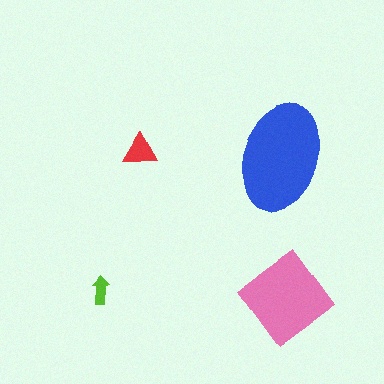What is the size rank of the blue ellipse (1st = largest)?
1st.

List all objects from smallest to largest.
The lime arrow, the red triangle, the pink diamond, the blue ellipse.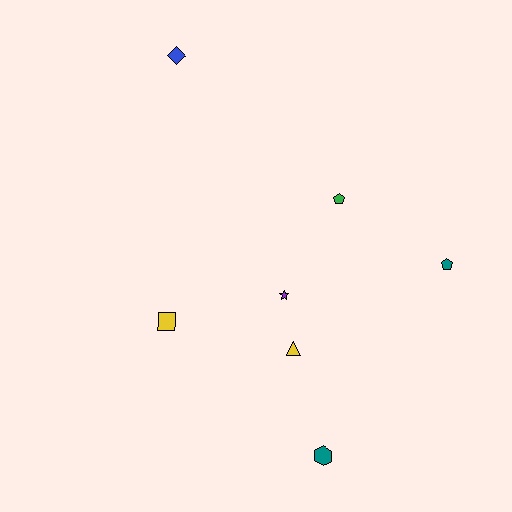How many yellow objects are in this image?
There are 2 yellow objects.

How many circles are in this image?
There are no circles.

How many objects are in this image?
There are 7 objects.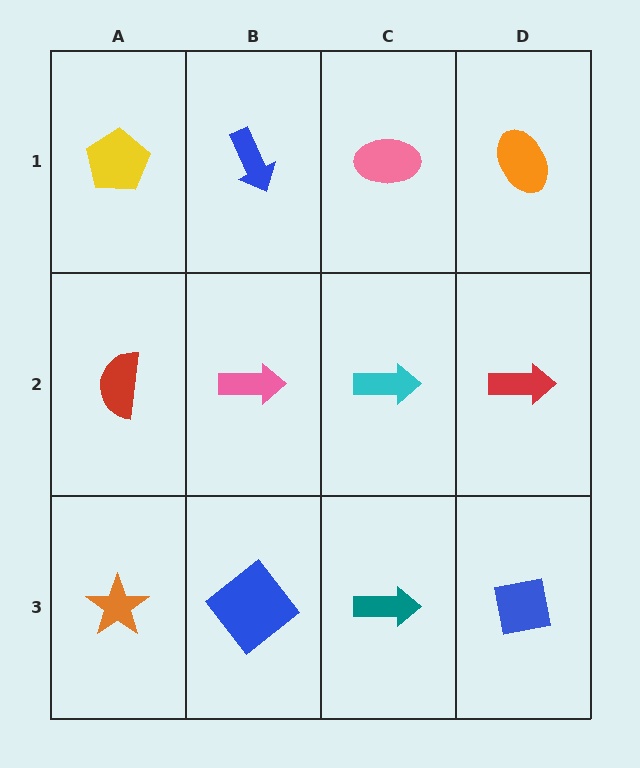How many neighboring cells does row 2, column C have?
4.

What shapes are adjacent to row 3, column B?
A pink arrow (row 2, column B), an orange star (row 3, column A), a teal arrow (row 3, column C).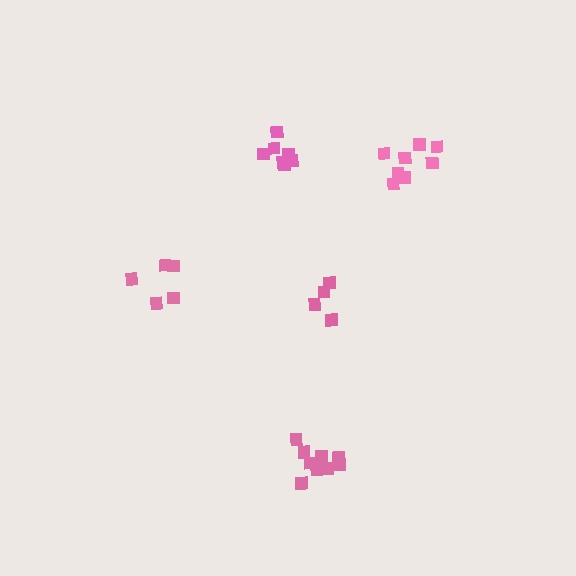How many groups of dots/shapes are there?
There are 5 groups.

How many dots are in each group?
Group 1: 5 dots, Group 2: 10 dots, Group 3: 5 dots, Group 4: 8 dots, Group 5: 8 dots (36 total).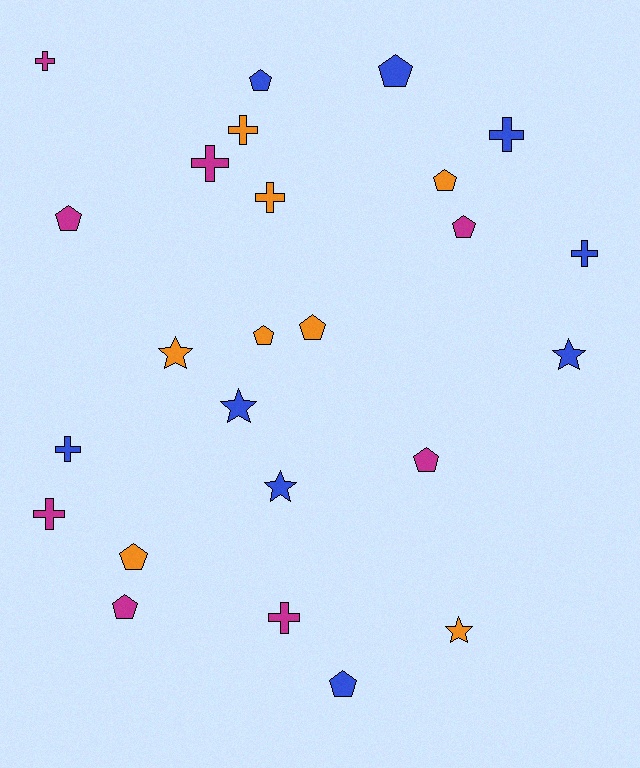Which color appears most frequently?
Blue, with 9 objects.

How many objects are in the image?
There are 25 objects.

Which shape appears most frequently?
Pentagon, with 11 objects.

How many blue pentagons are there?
There are 3 blue pentagons.